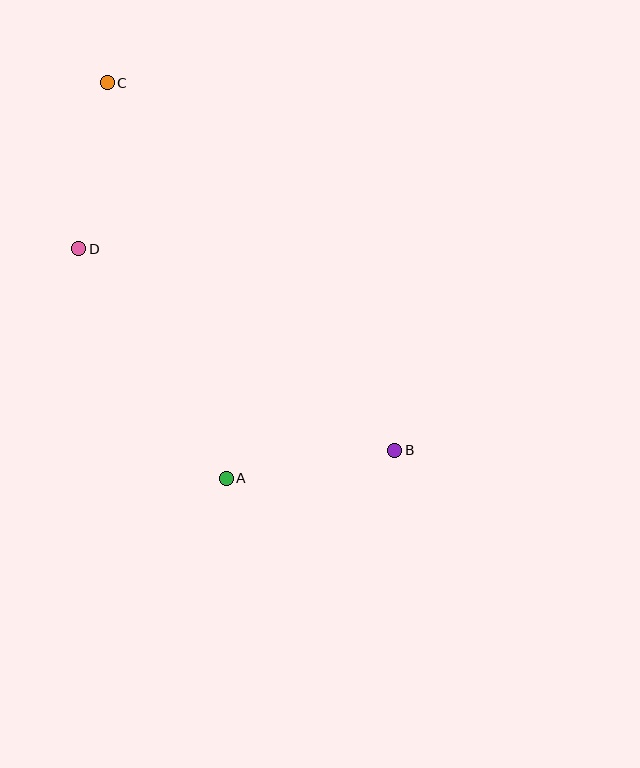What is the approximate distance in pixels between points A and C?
The distance between A and C is approximately 413 pixels.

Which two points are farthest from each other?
Points B and C are farthest from each other.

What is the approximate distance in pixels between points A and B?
The distance between A and B is approximately 171 pixels.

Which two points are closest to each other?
Points C and D are closest to each other.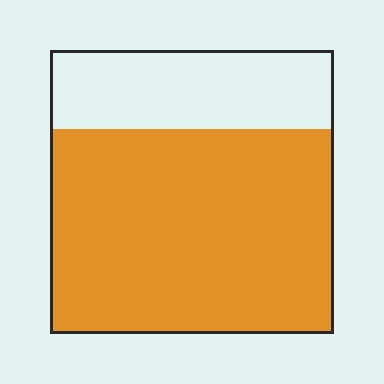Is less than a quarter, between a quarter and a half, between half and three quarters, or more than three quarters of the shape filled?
Between half and three quarters.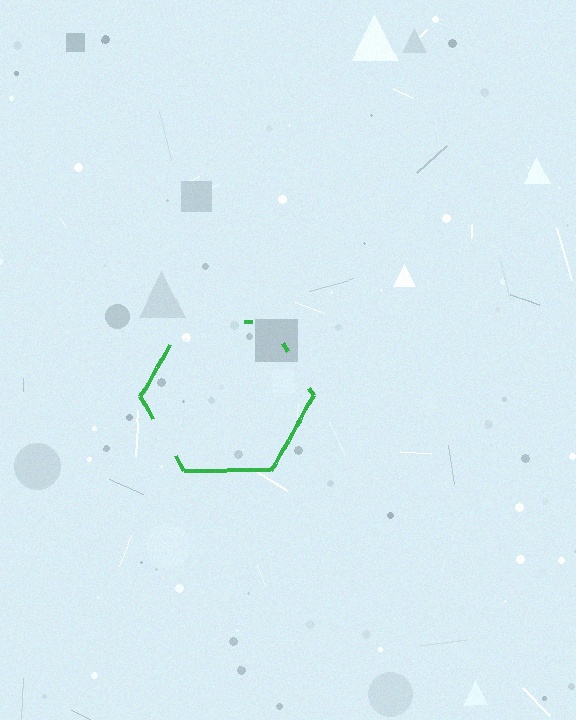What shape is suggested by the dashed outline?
The dashed outline suggests a hexagon.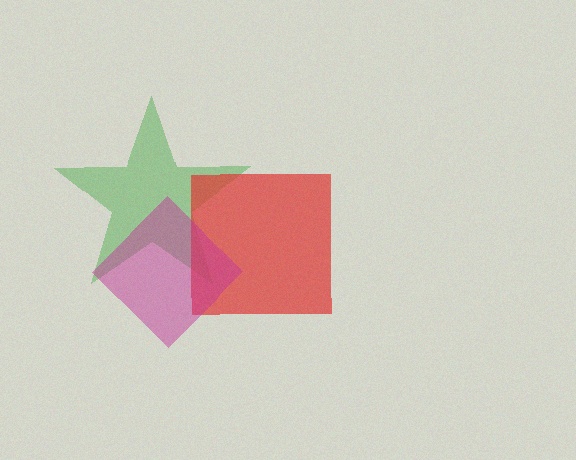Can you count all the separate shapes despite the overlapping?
Yes, there are 3 separate shapes.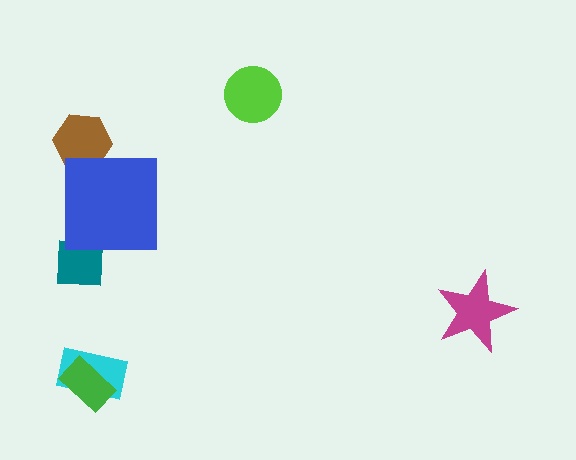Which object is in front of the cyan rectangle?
The green rectangle is in front of the cyan rectangle.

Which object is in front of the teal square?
The blue square is in front of the teal square.